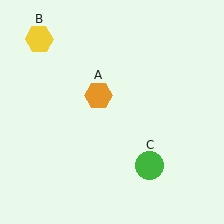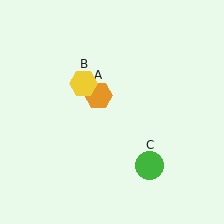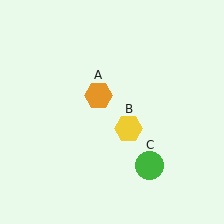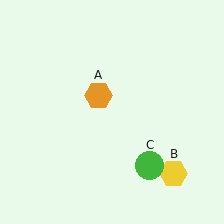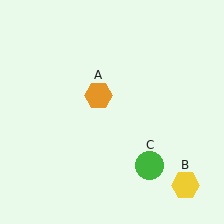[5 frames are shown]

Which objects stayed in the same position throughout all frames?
Orange hexagon (object A) and green circle (object C) remained stationary.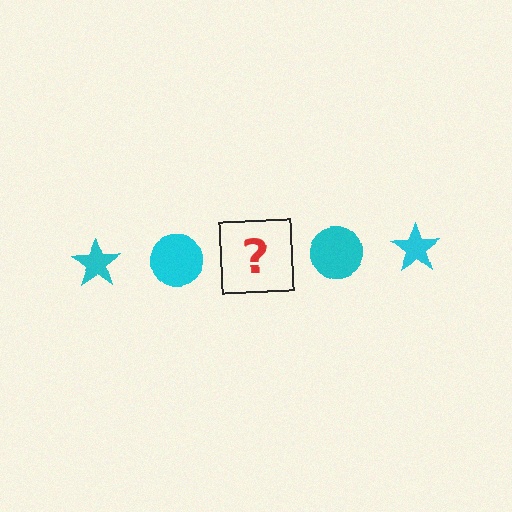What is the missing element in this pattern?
The missing element is a cyan star.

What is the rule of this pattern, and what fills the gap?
The rule is that the pattern cycles through star, circle shapes in cyan. The gap should be filled with a cyan star.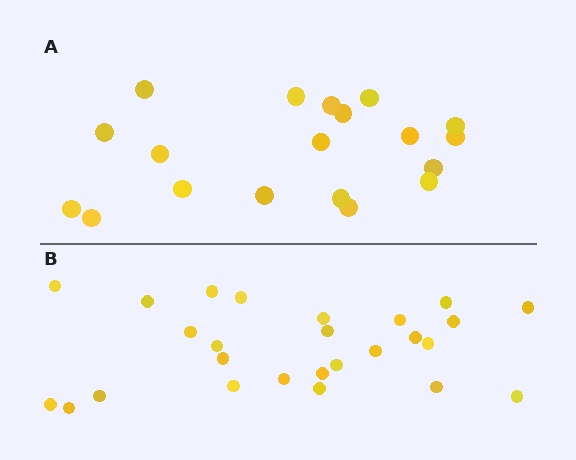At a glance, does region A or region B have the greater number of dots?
Region B (the bottom region) has more dots.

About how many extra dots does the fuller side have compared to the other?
Region B has roughly 8 or so more dots than region A.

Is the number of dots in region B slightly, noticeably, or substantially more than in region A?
Region B has noticeably more, but not dramatically so. The ratio is roughly 1.4 to 1.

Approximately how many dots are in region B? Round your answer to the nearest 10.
About 30 dots. (The exact count is 26, which rounds to 30.)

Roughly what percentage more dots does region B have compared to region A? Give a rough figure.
About 35% more.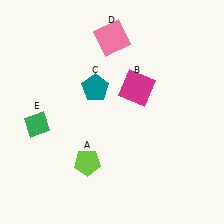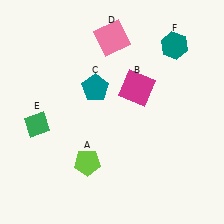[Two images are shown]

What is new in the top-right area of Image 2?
A teal hexagon (F) was added in the top-right area of Image 2.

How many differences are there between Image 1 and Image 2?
There is 1 difference between the two images.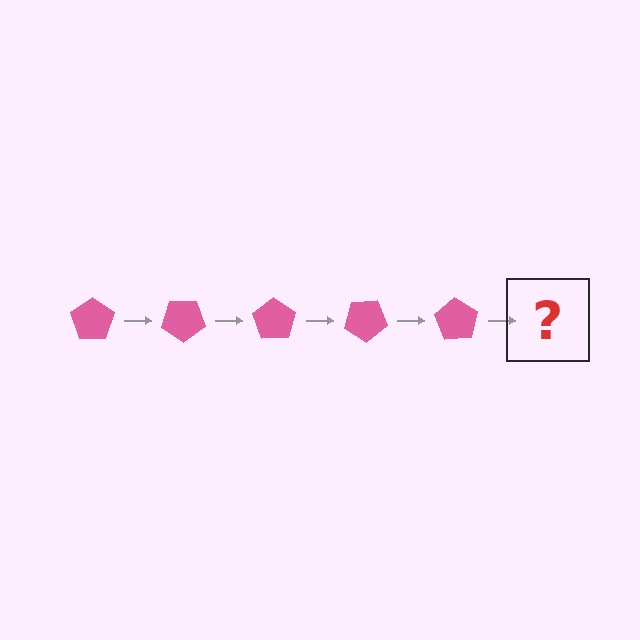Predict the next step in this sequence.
The next step is a pink pentagon rotated 175 degrees.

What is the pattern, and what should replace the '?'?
The pattern is that the pentagon rotates 35 degrees each step. The '?' should be a pink pentagon rotated 175 degrees.